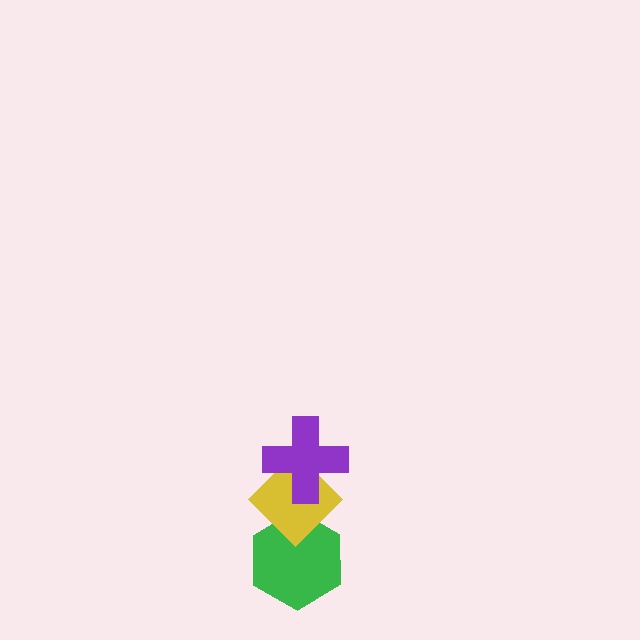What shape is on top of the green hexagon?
The yellow diamond is on top of the green hexagon.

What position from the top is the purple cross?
The purple cross is 1st from the top.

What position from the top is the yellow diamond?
The yellow diamond is 2nd from the top.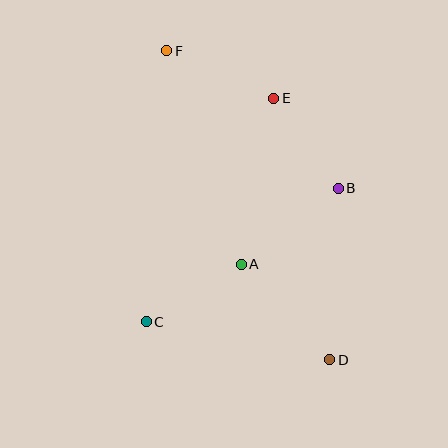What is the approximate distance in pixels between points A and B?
The distance between A and B is approximately 123 pixels.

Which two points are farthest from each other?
Points D and F are farthest from each other.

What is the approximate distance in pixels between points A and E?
The distance between A and E is approximately 169 pixels.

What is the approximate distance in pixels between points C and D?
The distance between C and D is approximately 188 pixels.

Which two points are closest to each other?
Points B and E are closest to each other.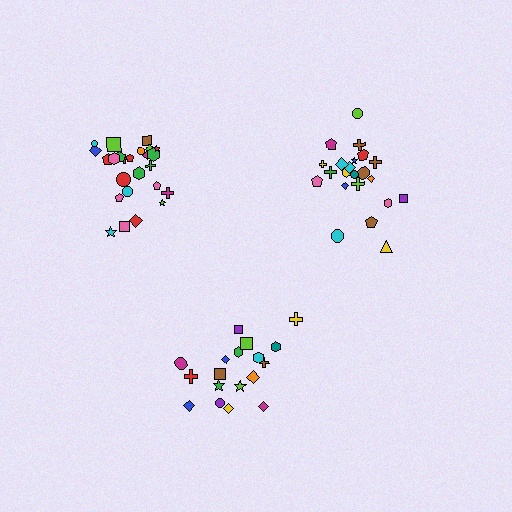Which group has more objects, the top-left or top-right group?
The top-left group.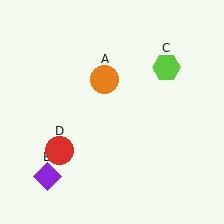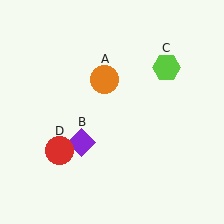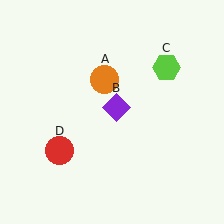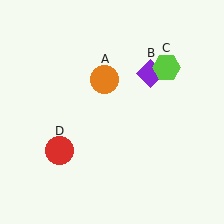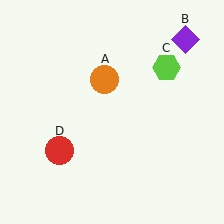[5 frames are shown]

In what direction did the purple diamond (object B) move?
The purple diamond (object B) moved up and to the right.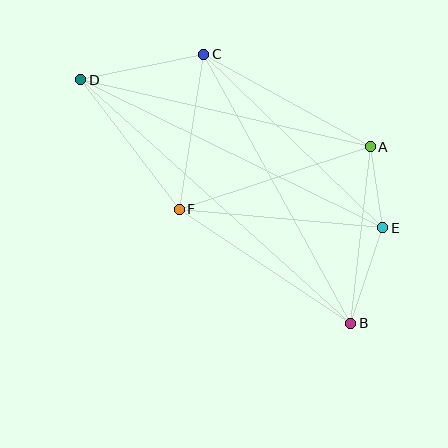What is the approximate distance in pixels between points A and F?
The distance between A and F is approximately 201 pixels.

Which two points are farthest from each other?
Points B and D are farthest from each other.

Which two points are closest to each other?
Points A and E are closest to each other.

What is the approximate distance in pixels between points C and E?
The distance between C and E is approximately 249 pixels.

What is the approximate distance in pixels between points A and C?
The distance between A and C is approximately 190 pixels.